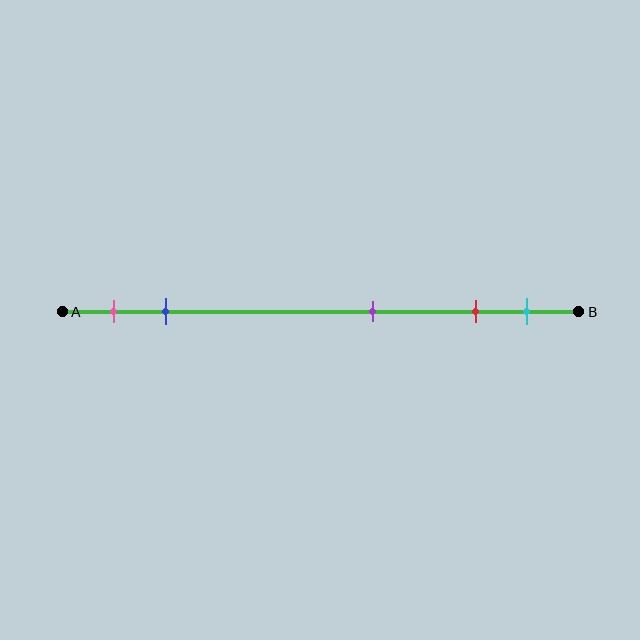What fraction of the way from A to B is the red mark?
The red mark is approximately 80% (0.8) of the way from A to B.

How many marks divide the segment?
There are 5 marks dividing the segment.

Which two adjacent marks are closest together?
The red and cyan marks are the closest adjacent pair.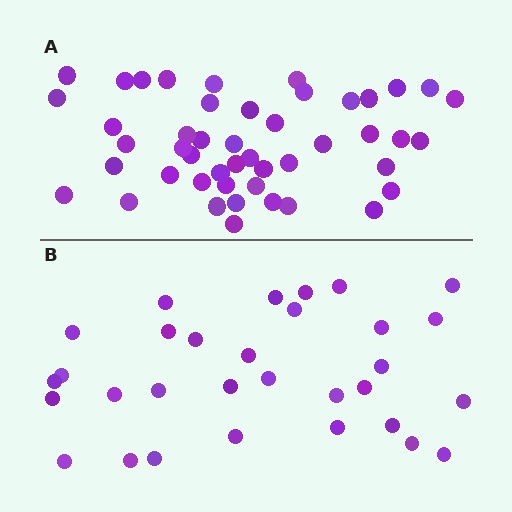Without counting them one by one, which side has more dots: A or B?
Region A (the top region) has more dots.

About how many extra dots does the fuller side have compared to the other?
Region A has approximately 15 more dots than region B.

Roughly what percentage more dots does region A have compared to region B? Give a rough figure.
About 50% more.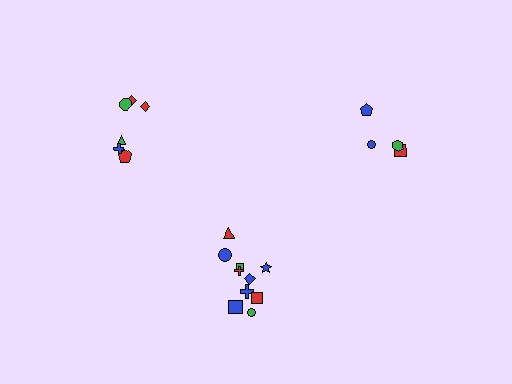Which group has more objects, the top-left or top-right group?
The top-left group.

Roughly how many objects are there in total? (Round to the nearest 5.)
Roughly 20 objects in total.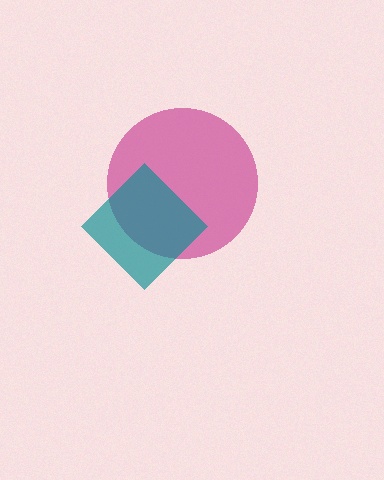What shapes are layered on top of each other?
The layered shapes are: a magenta circle, a teal diamond.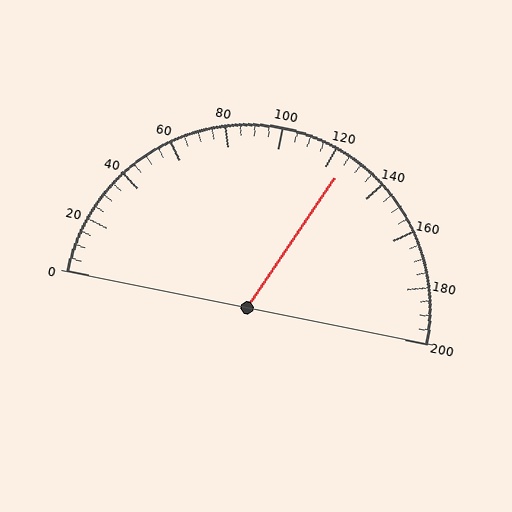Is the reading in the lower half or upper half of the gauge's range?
The reading is in the upper half of the range (0 to 200).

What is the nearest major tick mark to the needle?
The nearest major tick mark is 120.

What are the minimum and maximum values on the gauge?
The gauge ranges from 0 to 200.